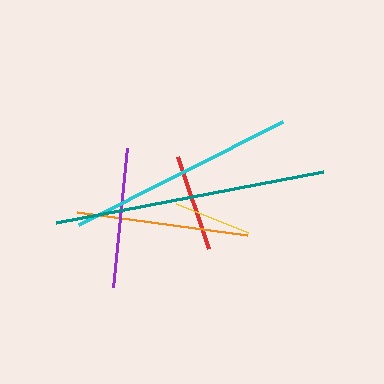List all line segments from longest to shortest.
From longest to shortest: teal, cyan, orange, purple, red, yellow.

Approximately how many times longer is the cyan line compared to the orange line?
The cyan line is approximately 1.3 times the length of the orange line.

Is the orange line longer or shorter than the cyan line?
The cyan line is longer than the orange line.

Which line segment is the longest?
The teal line is the longest at approximately 272 pixels.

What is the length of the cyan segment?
The cyan segment is approximately 229 pixels long.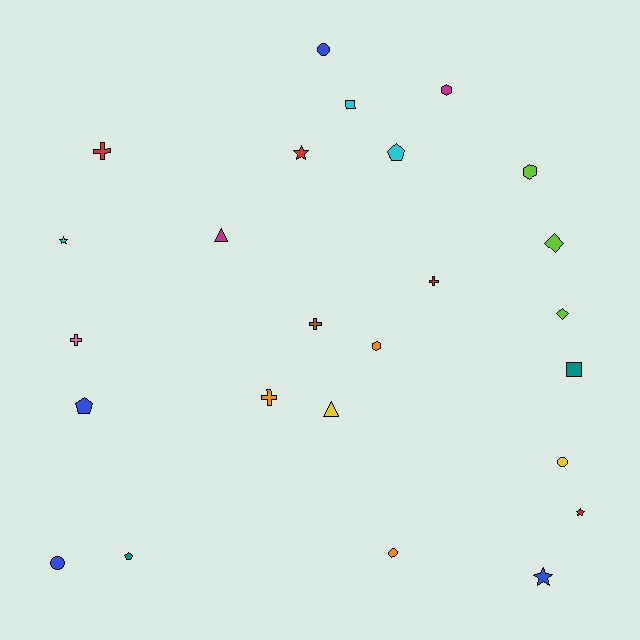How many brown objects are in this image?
There is 1 brown object.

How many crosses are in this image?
There are 5 crosses.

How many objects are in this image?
There are 25 objects.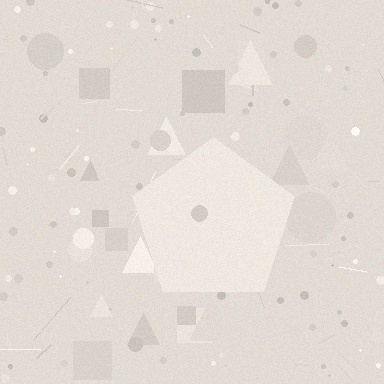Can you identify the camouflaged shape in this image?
The camouflaged shape is a pentagon.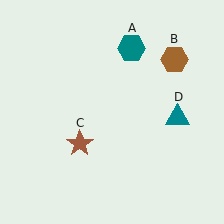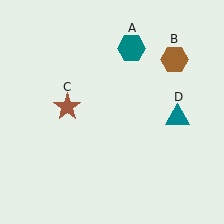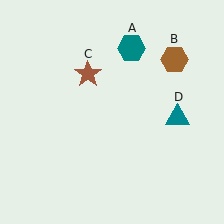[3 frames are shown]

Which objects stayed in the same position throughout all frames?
Teal hexagon (object A) and brown hexagon (object B) and teal triangle (object D) remained stationary.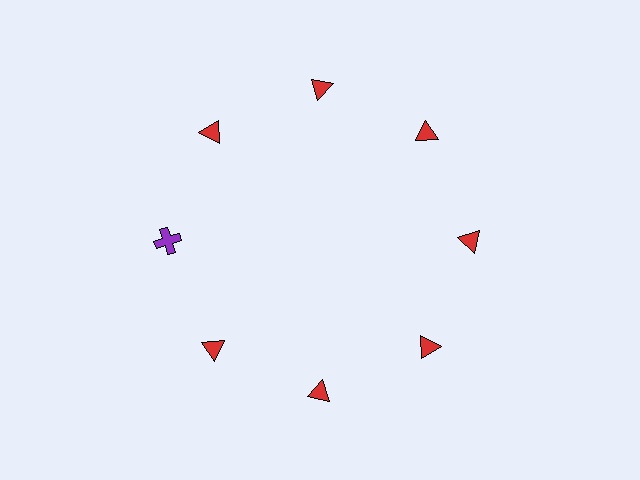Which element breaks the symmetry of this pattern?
The purple cross at roughly the 9 o'clock position breaks the symmetry. All other shapes are red triangles.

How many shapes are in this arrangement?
There are 8 shapes arranged in a ring pattern.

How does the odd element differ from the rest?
It differs in both color (purple instead of red) and shape (cross instead of triangle).